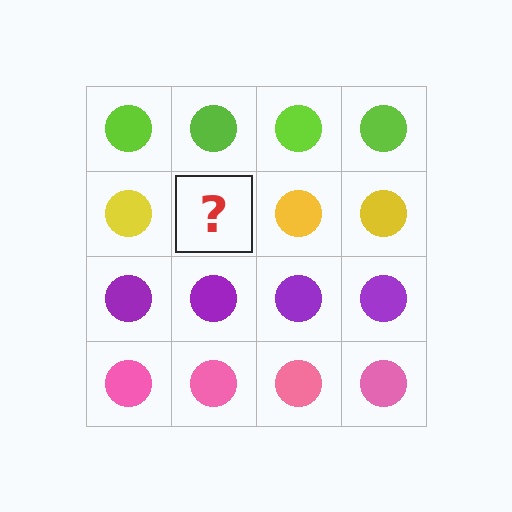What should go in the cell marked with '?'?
The missing cell should contain a yellow circle.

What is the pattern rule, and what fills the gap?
The rule is that each row has a consistent color. The gap should be filled with a yellow circle.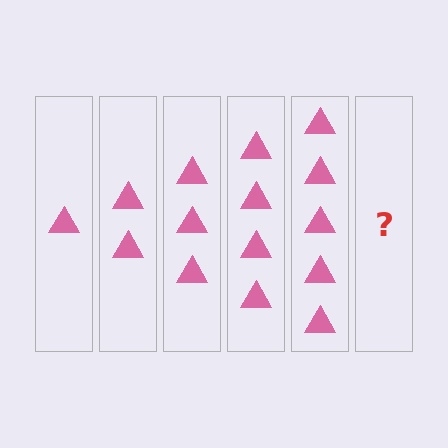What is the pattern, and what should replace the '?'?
The pattern is that each step adds one more triangle. The '?' should be 6 triangles.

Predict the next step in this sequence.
The next step is 6 triangles.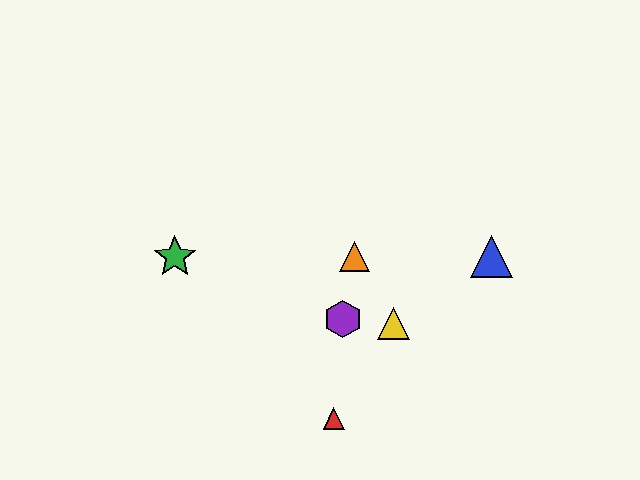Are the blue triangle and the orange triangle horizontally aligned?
Yes, both are at y≈257.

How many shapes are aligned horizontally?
3 shapes (the blue triangle, the green star, the orange triangle) are aligned horizontally.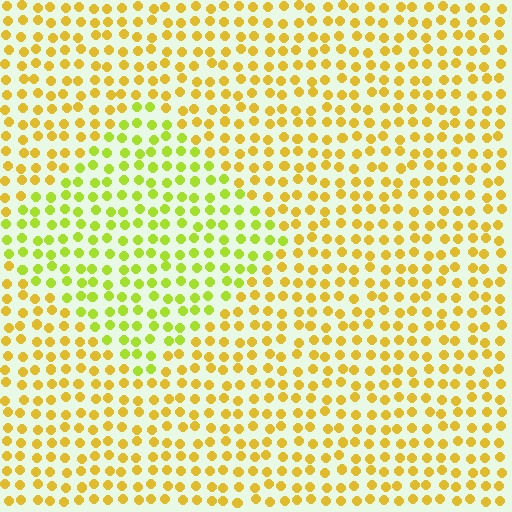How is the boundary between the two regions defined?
The boundary is defined purely by a slight shift in hue (about 33 degrees). Spacing, size, and orientation are identical on both sides.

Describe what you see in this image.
The image is filled with small yellow elements in a uniform arrangement. A diamond-shaped region is visible where the elements are tinted to a slightly different hue, forming a subtle color boundary.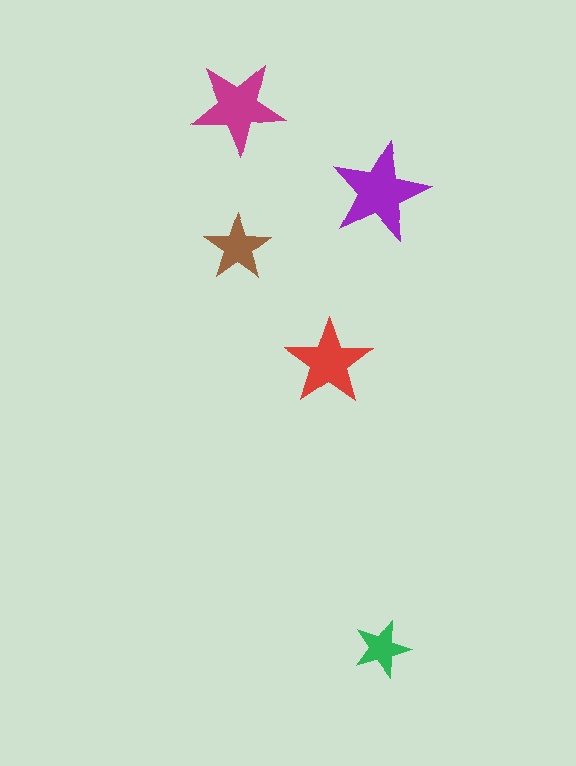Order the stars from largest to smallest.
the purple one, the magenta one, the red one, the brown one, the green one.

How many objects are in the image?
There are 5 objects in the image.